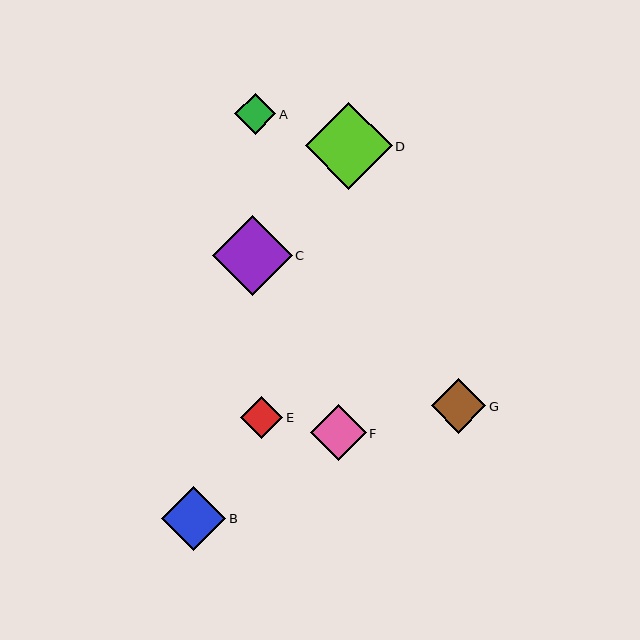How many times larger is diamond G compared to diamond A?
Diamond G is approximately 1.3 times the size of diamond A.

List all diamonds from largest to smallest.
From largest to smallest: D, C, B, F, G, E, A.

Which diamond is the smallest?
Diamond A is the smallest with a size of approximately 41 pixels.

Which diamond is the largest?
Diamond D is the largest with a size of approximately 87 pixels.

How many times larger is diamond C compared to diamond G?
Diamond C is approximately 1.5 times the size of diamond G.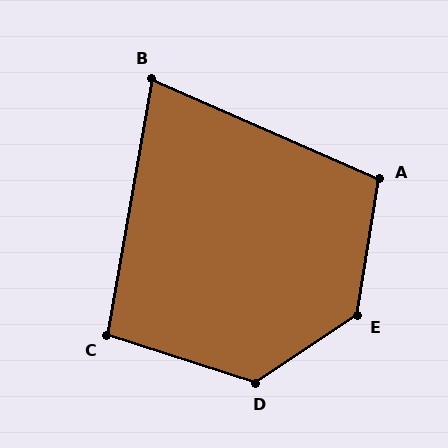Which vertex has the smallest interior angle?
B, at approximately 76 degrees.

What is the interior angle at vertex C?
Approximately 98 degrees (obtuse).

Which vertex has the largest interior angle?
E, at approximately 132 degrees.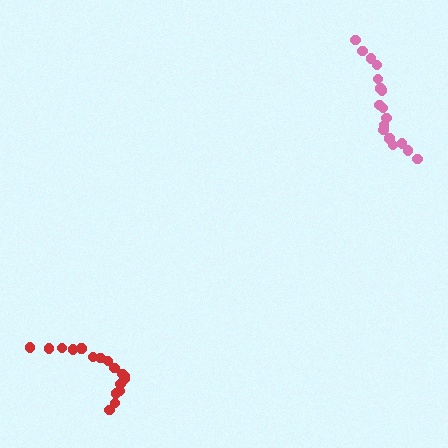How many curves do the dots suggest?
There are 2 distinct paths.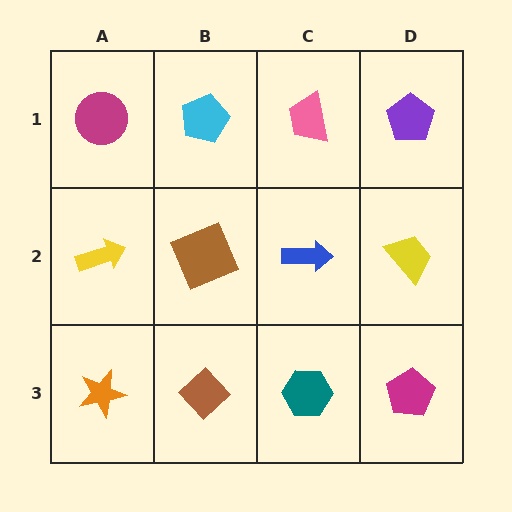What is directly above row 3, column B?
A brown square.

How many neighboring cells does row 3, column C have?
3.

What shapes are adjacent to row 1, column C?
A blue arrow (row 2, column C), a cyan pentagon (row 1, column B), a purple pentagon (row 1, column D).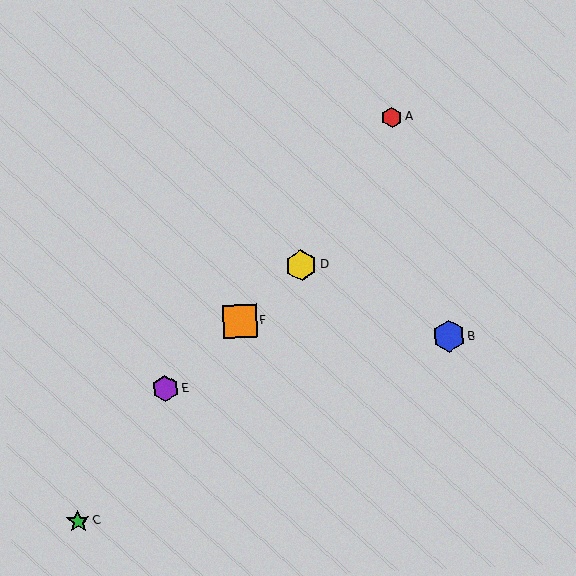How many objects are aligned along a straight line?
3 objects (D, E, F) are aligned along a straight line.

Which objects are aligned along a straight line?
Objects D, E, F are aligned along a straight line.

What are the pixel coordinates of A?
Object A is at (392, 117).